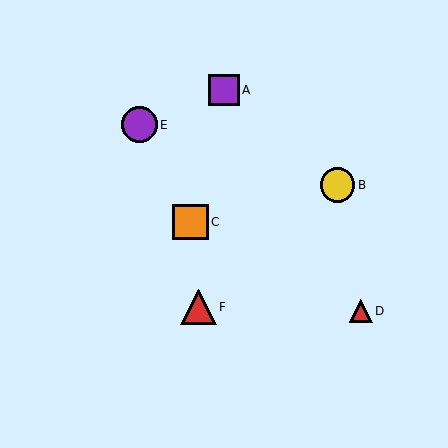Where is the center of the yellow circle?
The center of the yellow circle is at (337, 185).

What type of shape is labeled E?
Shape E is a purple circle.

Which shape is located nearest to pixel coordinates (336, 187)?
The yellow circle (labeled B) at (337, 185) is nearest to that location.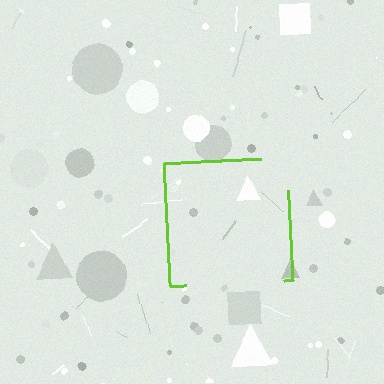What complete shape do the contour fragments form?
The contour fragments form a square.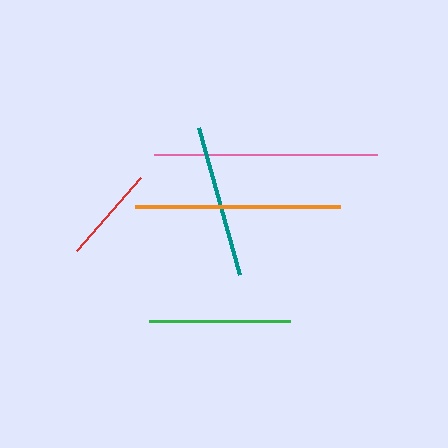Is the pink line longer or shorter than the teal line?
The pink line is longer than the teal line.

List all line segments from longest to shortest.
From longest to shortest: pink, orange, teal, green, red.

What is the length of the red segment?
The red segment is approximately 97 pixels long.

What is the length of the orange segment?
The orange segment is approximately 204 pixels long.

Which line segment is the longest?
The pink line is the longest at approximately 222 pixels.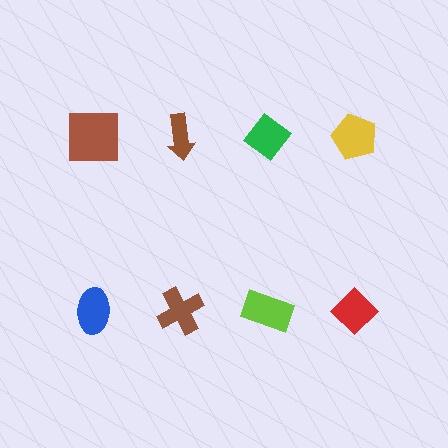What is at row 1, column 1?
A brown square.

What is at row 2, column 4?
A red diamond.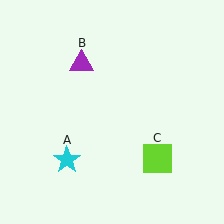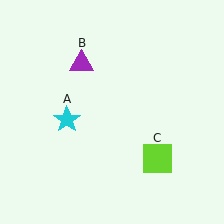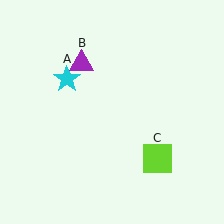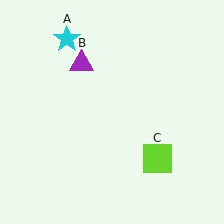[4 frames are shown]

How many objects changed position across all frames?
1 object changed position: cyan star (object A).